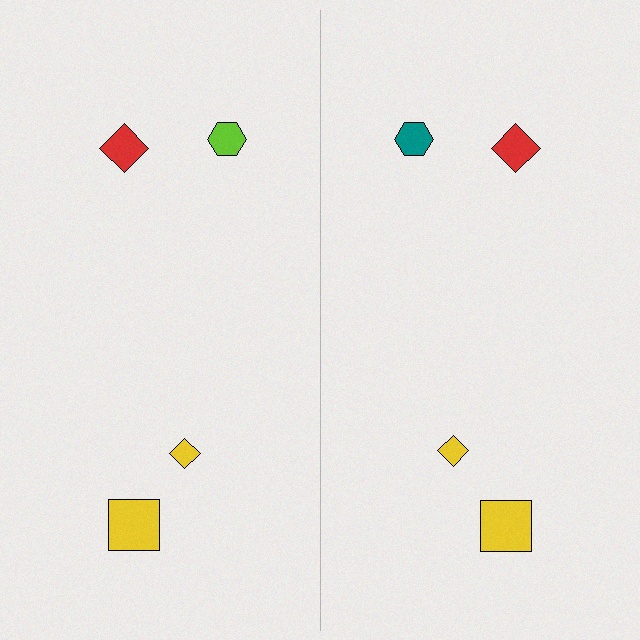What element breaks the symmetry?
The teal hexagon on the right side breaks the symmetry — its mirror counterpart is lime.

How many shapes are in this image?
There are 8 shapes in this image.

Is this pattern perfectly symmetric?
No, the pattern is not perfectly symmetric. The teal hexagon on the right side breaks the symmetry — its mirror counterpart is lime.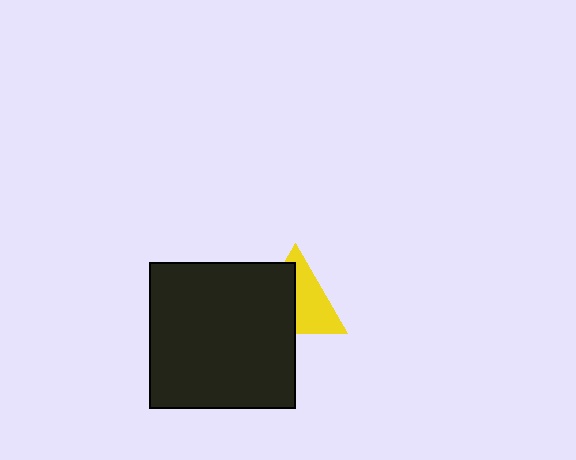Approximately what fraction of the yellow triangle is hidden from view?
Roughly 48% of the yellow triangle is hidden behind the black square.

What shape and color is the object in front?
The object in front is a black square.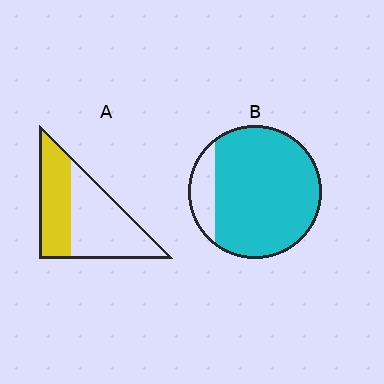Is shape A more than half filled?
No.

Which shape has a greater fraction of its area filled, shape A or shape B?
Shape B.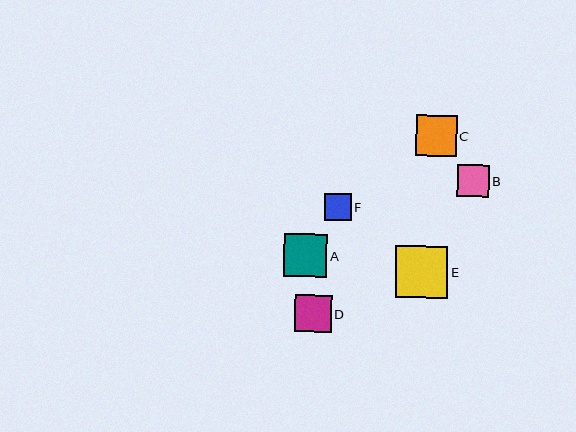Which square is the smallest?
Square F is the smallest with a size of approximately 27 pixels.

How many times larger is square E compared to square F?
Square E is approximately 1.9 times the size of square F.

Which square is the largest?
Square E is the largest with a size of approximately 52 pixels.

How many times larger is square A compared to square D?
Square A is approximately 1.2 times the size of square D.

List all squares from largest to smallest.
From largest to smallest: E, A, C, D, B, F.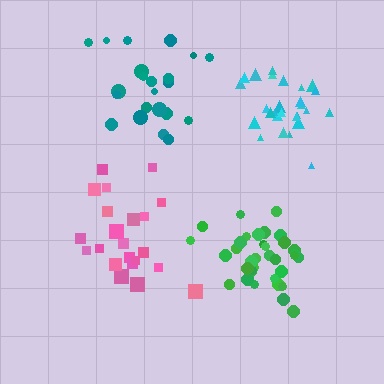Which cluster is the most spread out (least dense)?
Teal.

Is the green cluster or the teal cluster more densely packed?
Green.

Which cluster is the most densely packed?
Green.